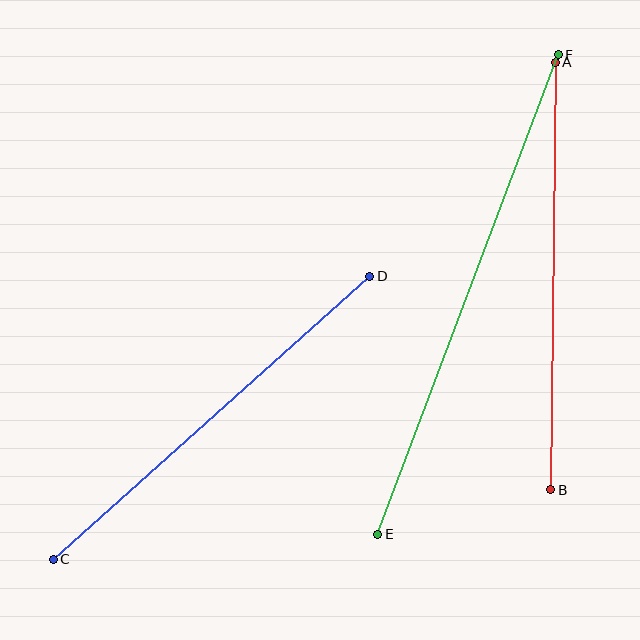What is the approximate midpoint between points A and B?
The midpoint is at approximately (553, 276) pixels.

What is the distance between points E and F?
The distance is approximately 512 pixels.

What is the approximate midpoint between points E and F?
The midpoint is at approximately (468, 295) pixels.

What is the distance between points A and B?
The distance is approximately 428 pixels.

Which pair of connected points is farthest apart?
Points E and F are farthest apart.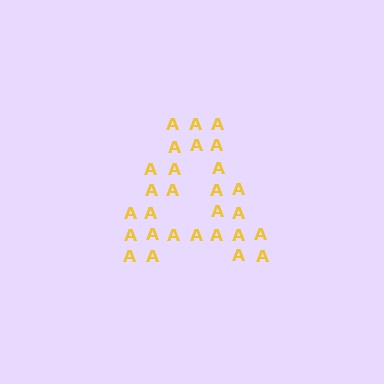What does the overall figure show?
The overall figure shows the letter A.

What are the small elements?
The small elements are letter A's.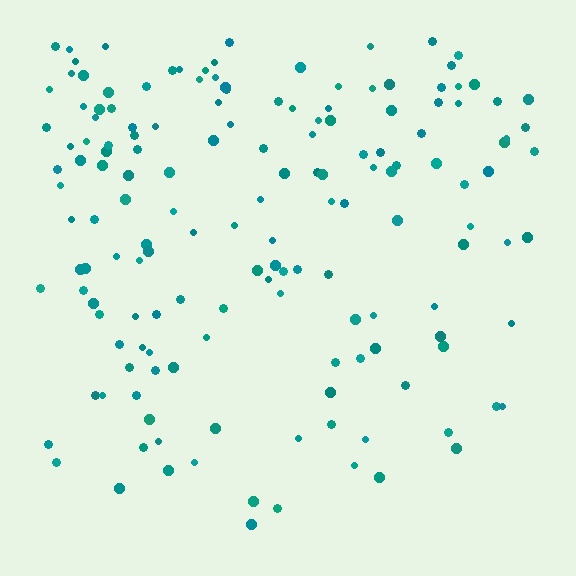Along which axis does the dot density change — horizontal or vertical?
Vertical.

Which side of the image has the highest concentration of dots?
The top.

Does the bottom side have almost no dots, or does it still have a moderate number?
Still a moderate number, just noticeably fewer than the top.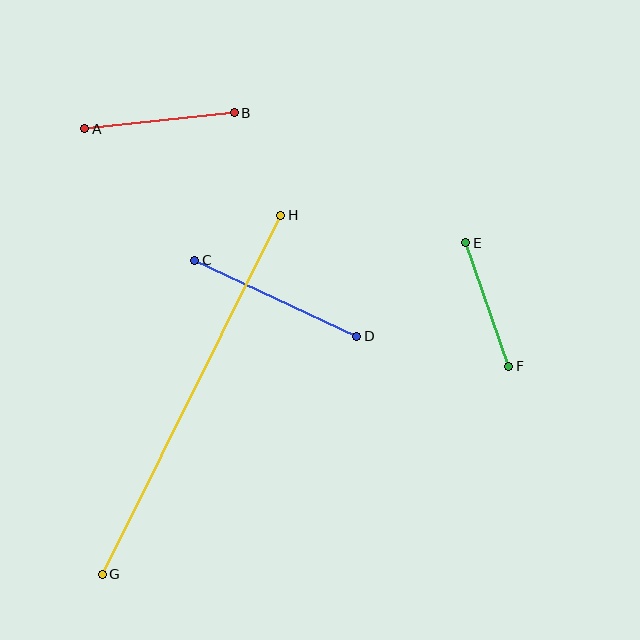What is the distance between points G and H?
The distance is approximately 401 pixels.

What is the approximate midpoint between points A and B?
The midpoint is at approximately (160, 121) pixels.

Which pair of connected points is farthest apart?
Points G and H are farthest apart.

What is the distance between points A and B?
The distance is approximately 151 pixels.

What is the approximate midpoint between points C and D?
The midpoint is at approximately (276, 298) pixels.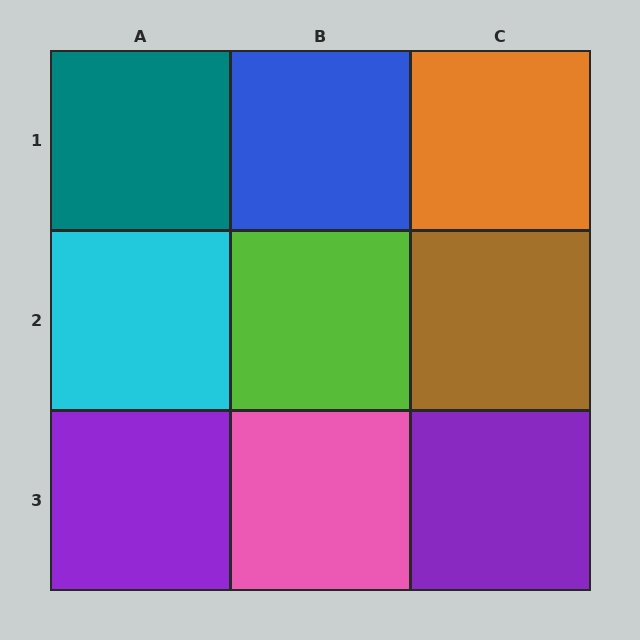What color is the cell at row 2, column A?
Cyan.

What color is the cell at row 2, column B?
Lime.